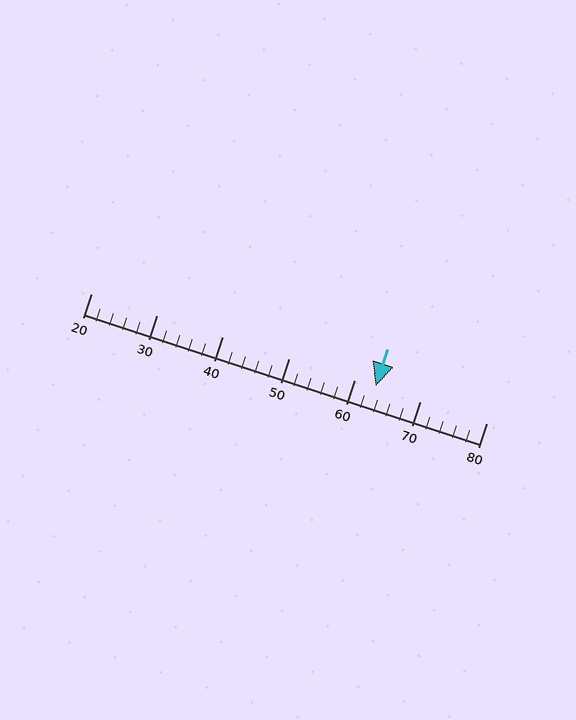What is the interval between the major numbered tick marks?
The major tick marks are spaced 10 units apart.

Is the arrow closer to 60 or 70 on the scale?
The arrow is closer to 60.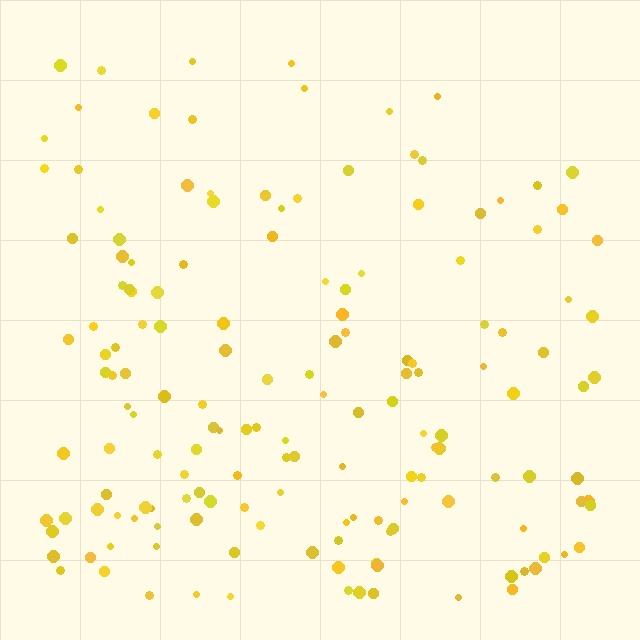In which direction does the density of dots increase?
From top to bottom, with the bottom side densest.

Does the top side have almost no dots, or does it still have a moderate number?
Still a moderate number, just noticeably fewer than the bottom.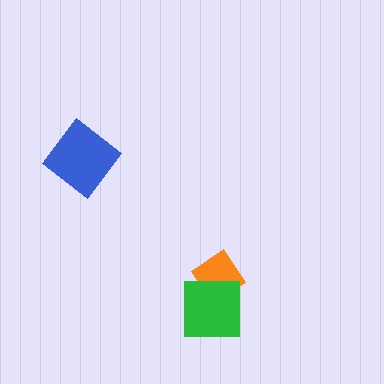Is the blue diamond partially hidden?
No, no other shape covers it.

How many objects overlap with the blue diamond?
0 objects overlap with the blue diamond.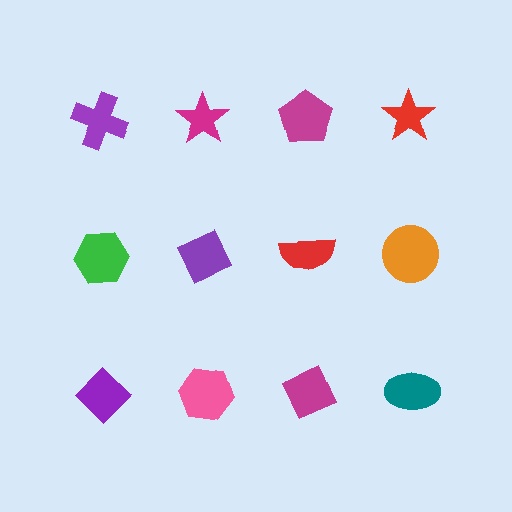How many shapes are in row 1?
4 shapes.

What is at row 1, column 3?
A magenta pentagon.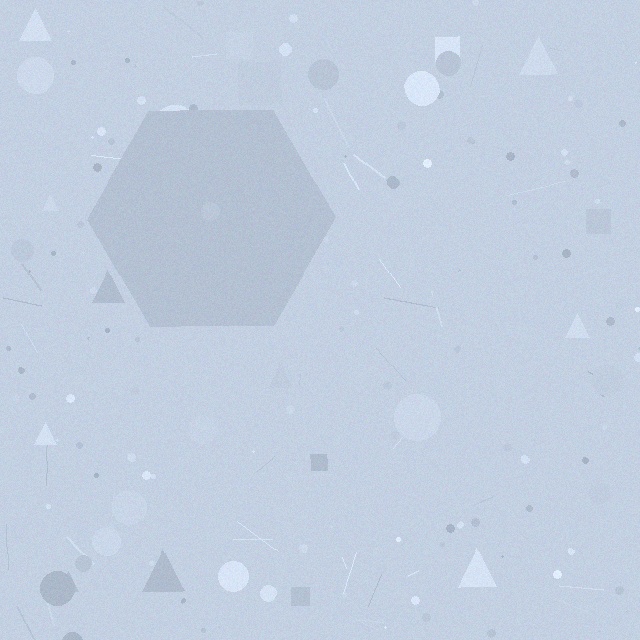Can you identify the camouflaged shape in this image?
The camouflaged shape is a hexagon.